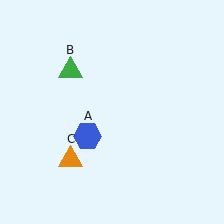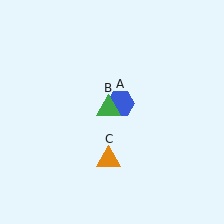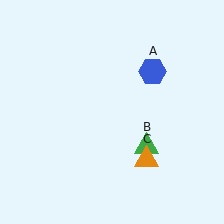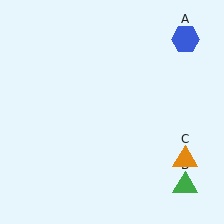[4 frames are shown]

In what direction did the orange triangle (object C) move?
The orange triangle (object C) moved right.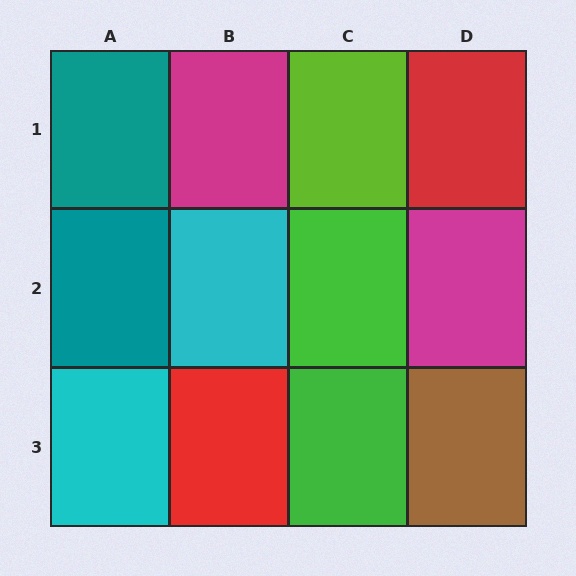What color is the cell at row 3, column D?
Brown.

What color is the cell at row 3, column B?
Red.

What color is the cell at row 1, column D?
Red.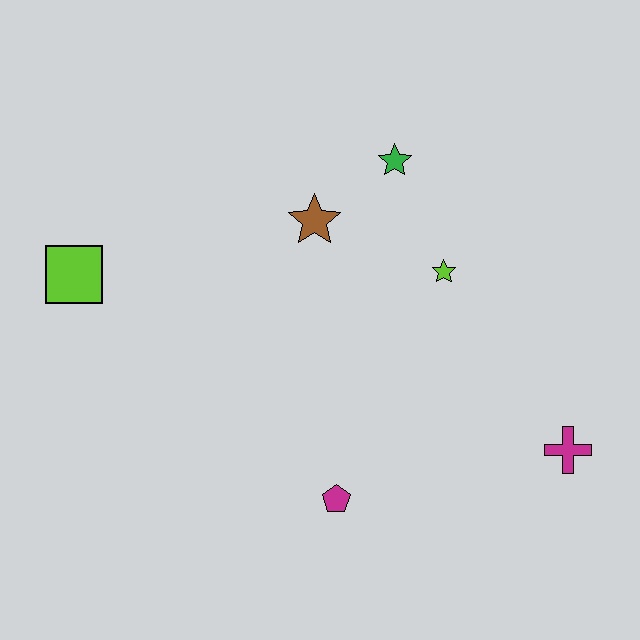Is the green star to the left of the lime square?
No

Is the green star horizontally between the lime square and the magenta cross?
Yes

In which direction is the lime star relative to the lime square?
The lime star is to the right of the lime square.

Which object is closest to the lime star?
The green star is closest to the lime star.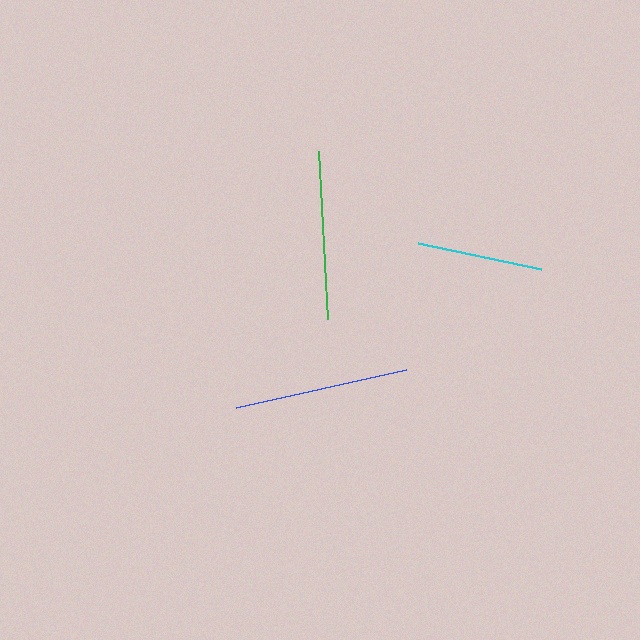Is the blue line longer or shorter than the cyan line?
The blue line is longer than the cyan line.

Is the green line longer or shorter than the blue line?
The blue line is longer than the green line.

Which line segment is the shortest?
The cyan line is the shortest at approximately 126 pixels.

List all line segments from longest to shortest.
From longest to shortest: blue, green, cyan.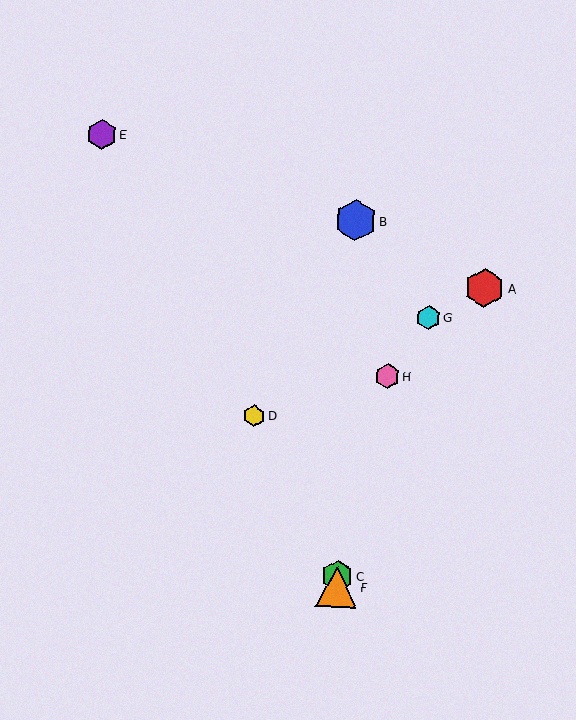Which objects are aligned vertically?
Objects B, C, F are aligned vertically.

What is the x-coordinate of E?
Object E is at x≈102.